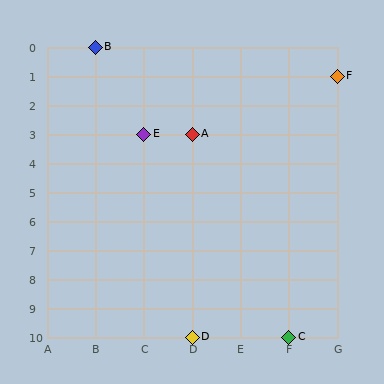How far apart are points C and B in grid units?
Points C and B are 4 columns and 10 rows apart (about 10.8 grid units diagonally).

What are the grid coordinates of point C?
Point C is at grid coordinates (F, 10).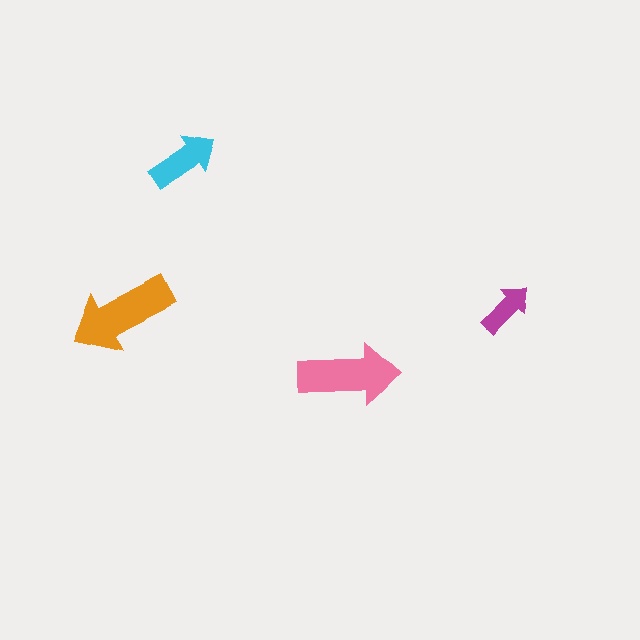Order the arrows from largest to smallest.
the orange one, the pink one, the cyan one, the magenta one.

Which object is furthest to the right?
The magenta arrow is rightmost.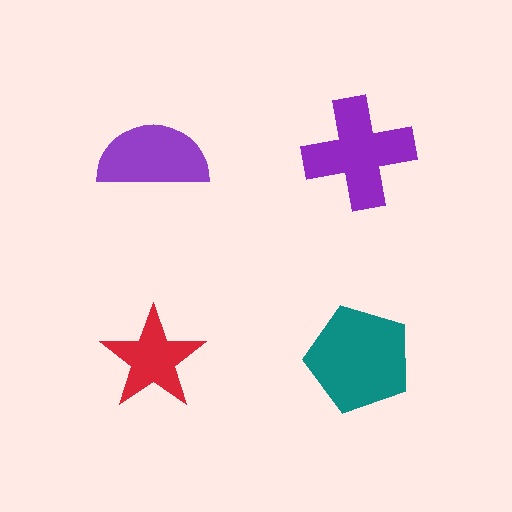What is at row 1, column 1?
A purple semicircle.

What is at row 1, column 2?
A purple cross.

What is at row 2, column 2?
A teal pentagon.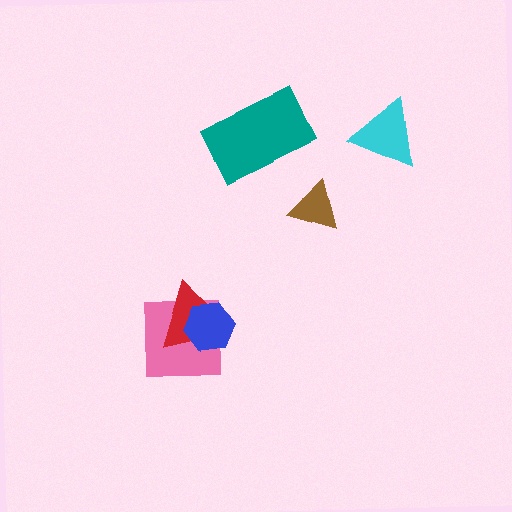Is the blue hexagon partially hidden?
No, no other shape covers it.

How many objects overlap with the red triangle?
2 objects overlap with the red triangle.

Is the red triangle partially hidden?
Yes, it is partially covered by another shape.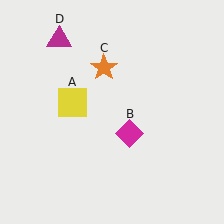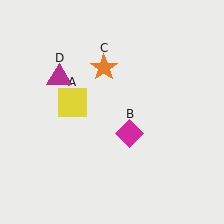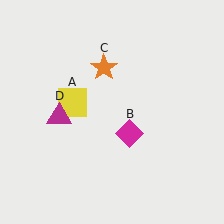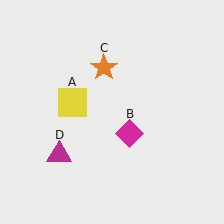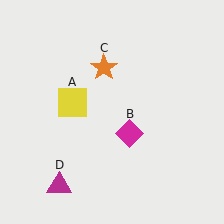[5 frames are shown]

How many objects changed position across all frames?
1 object changed position: magenta triangle (object D).